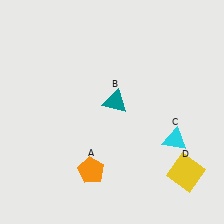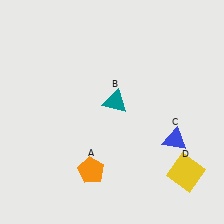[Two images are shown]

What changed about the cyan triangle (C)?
In Image 1, C is cyan. In Image 2, it changed to blue.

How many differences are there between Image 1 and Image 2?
There is 1 difference between the two images.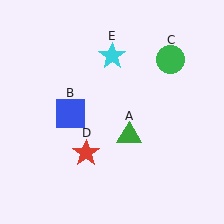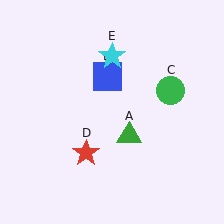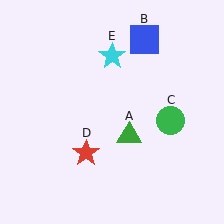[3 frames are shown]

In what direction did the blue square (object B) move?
The blue square (object B) moved up and to the right.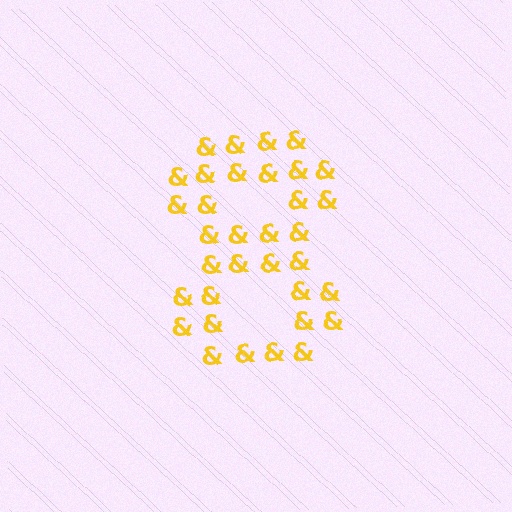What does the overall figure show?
The overall figure shows the digit 8.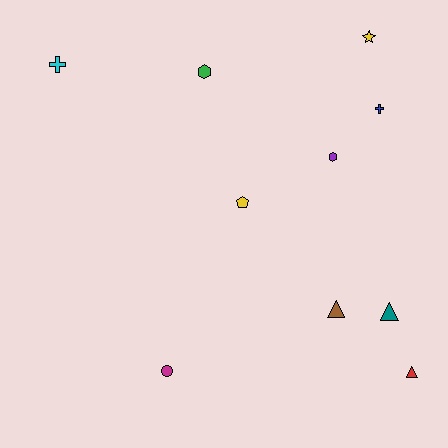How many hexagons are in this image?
There are 2 hexagons.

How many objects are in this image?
There are 10 objects.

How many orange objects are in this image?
There are no orange objects.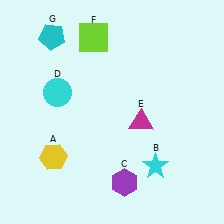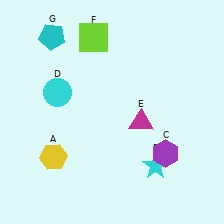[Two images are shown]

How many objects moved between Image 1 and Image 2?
1 object moved between the two images.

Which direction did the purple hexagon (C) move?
The purple hexagon (C) moved right.